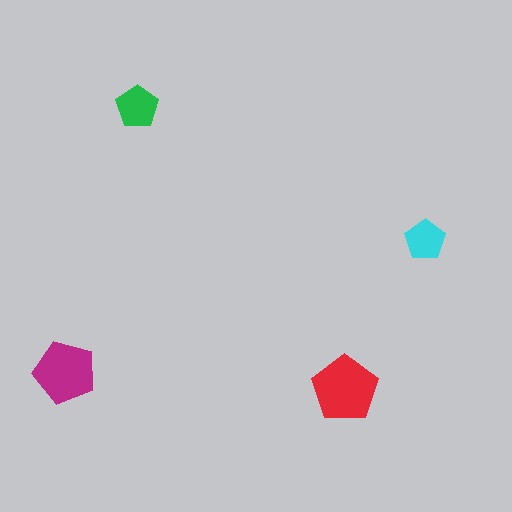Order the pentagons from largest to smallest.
the red one, the magenta one, the green one, the cyan one.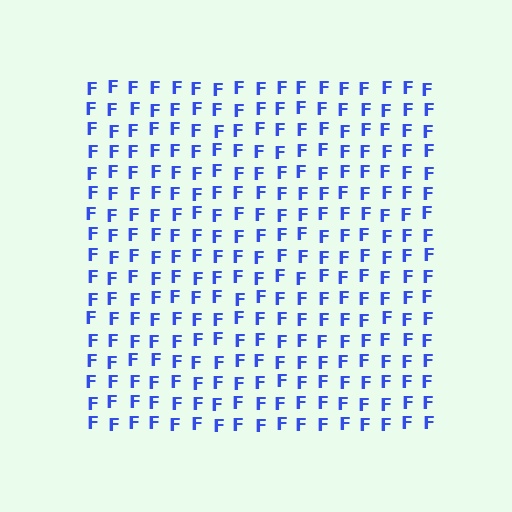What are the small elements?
The small elements are letter F's.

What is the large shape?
The large shape is a square.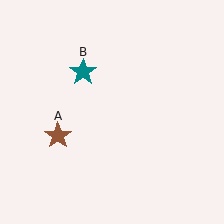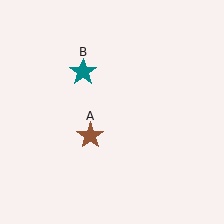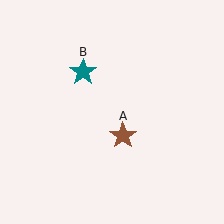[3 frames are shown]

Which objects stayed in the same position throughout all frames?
Teal star (object B) remained stationary.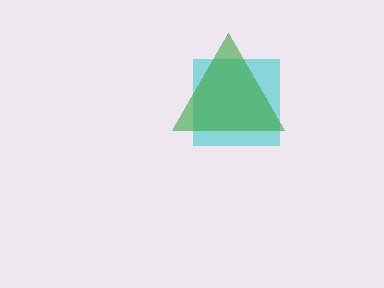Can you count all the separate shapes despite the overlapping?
Yes, there are 2 separate shapes.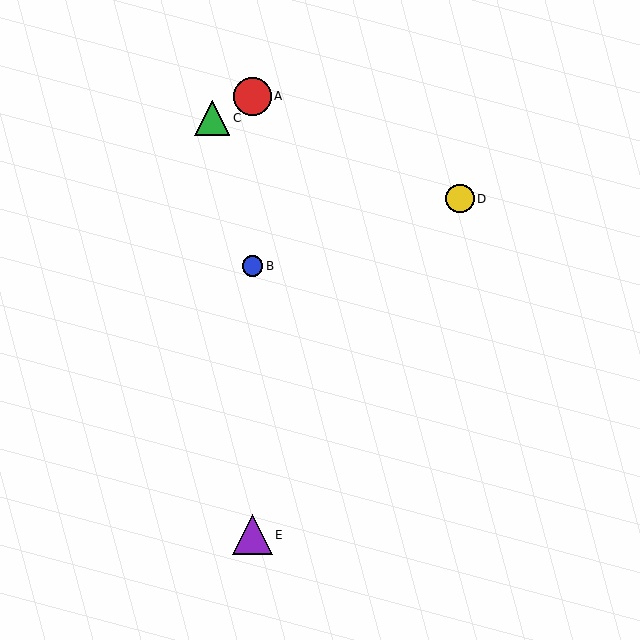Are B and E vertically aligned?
Yes, both are at x≈252.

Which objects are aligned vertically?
Objects A, B, E are aligned vertically.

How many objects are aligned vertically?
3 objects (A, B, E) are aligned vertically.